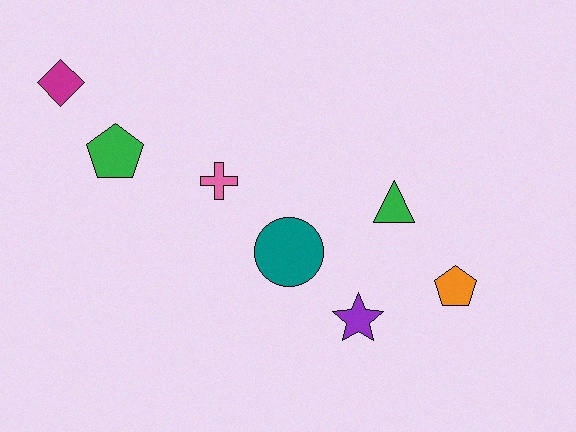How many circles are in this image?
There is 1 circle.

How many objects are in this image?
There are 7 objects.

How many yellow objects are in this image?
There are no yellow objects.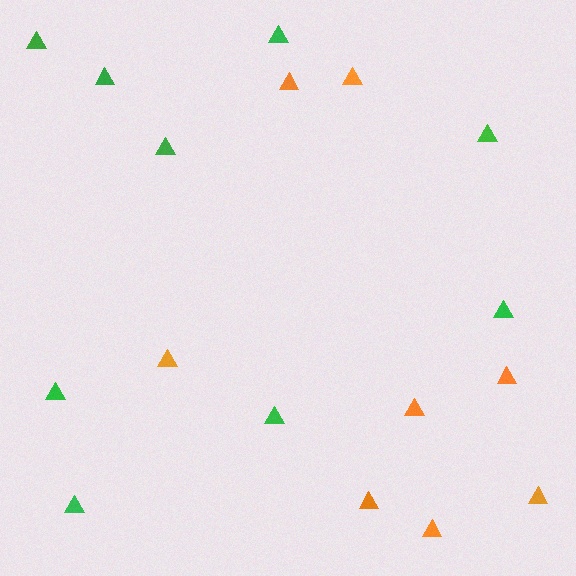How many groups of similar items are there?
There are 2 groups: one group of orange triangles (8) and one group of green triangles (9).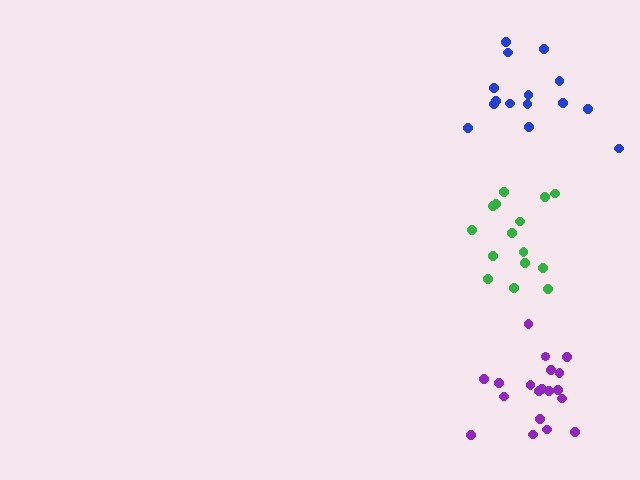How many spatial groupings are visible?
There are 3 spatial groupings.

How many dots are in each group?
Group 1: 15 dots, Group 2: 15 dots, Group 3: 19 dots (49 total).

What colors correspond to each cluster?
The clusters are colored: blue, green, purple.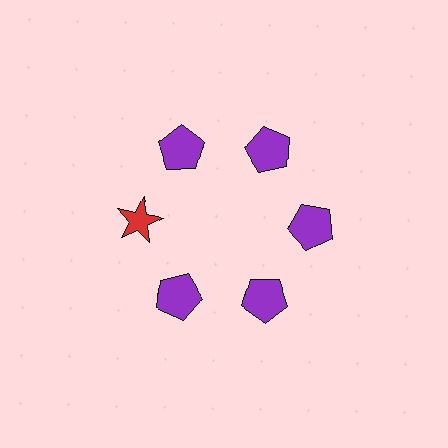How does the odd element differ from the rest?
It differs in both color (red instead of purple) and shape (star instead of pentagon).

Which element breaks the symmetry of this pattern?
The red star at roughly the 9 o'clock position breaks the symmetry. All other shapes are purple pentagons.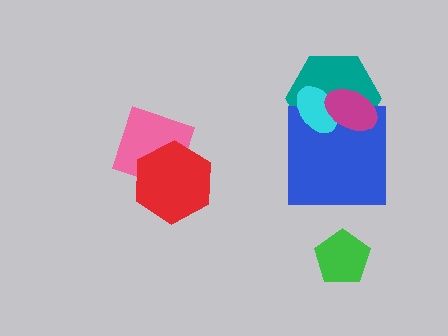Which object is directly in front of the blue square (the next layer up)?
The cyan ellipse is directly in front of the blue square.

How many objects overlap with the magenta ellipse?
3 objects overlap with the magenta ellipse.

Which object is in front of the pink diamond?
The red hexagon is in front of the pink diamond.